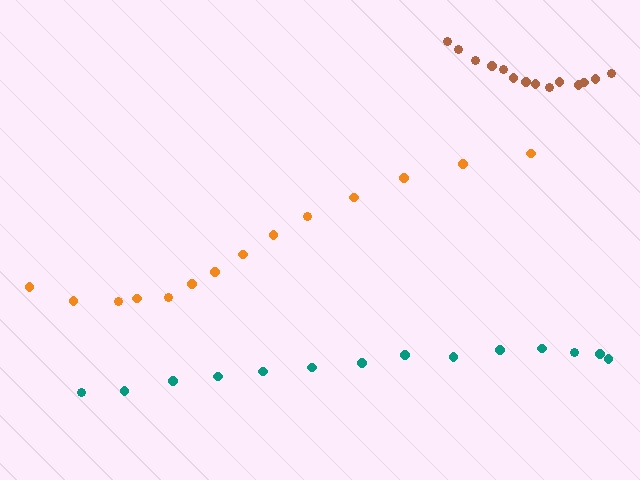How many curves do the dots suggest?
There are 3 distinct paths.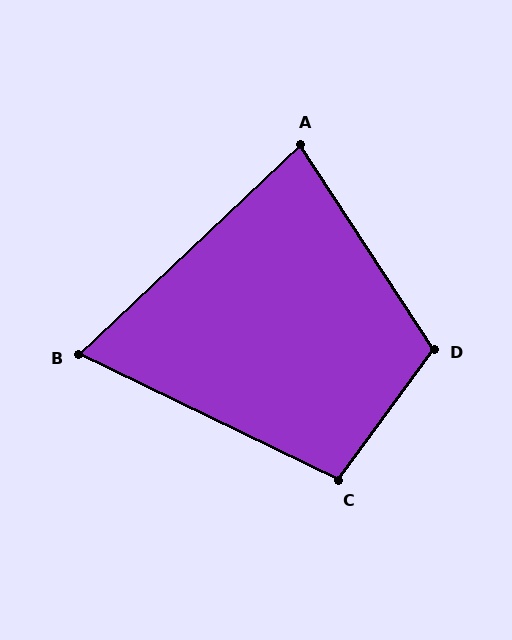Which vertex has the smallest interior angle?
B, at approximately 69 degrees.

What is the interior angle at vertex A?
Approximately 80 degrees (acute).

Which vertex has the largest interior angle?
D, at approximately 111 degrees.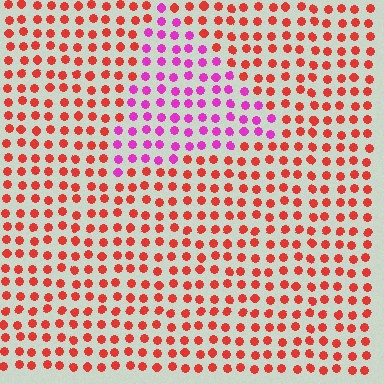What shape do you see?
I see a triangle.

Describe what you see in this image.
The image is filled with small red elements in a uniform arrangement. A triangle-shaped region is visible where the elements are tinted to a slightly different hue, forming a subtle color boundary.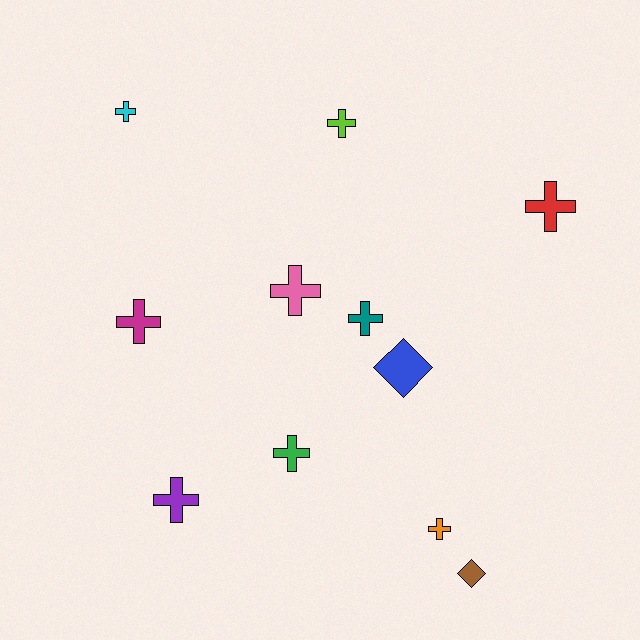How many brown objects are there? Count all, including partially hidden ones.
There is 1 brown object.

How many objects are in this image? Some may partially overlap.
There are 11 objects.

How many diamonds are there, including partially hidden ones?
There are 2 diamonds.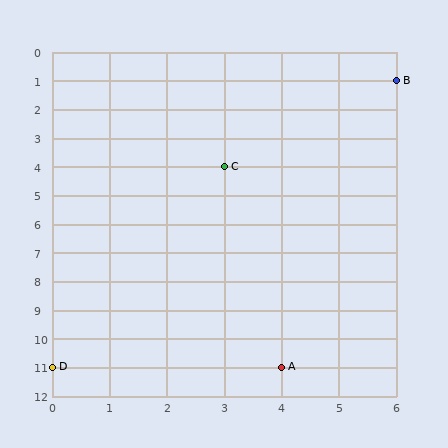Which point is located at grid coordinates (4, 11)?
Point A is at (4, 11).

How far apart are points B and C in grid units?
Points B and C are 3 columns and 3 rows apart (about 4.2 grid units diagonally).